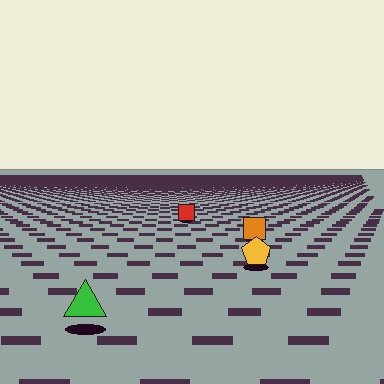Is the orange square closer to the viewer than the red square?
Yes. The orange square is closer — you can tell from the texture gradient: the ground texture is coarser near it.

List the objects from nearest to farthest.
From nearest to farthest: the green triangle, the yellow pentagon, the orange square, the red square.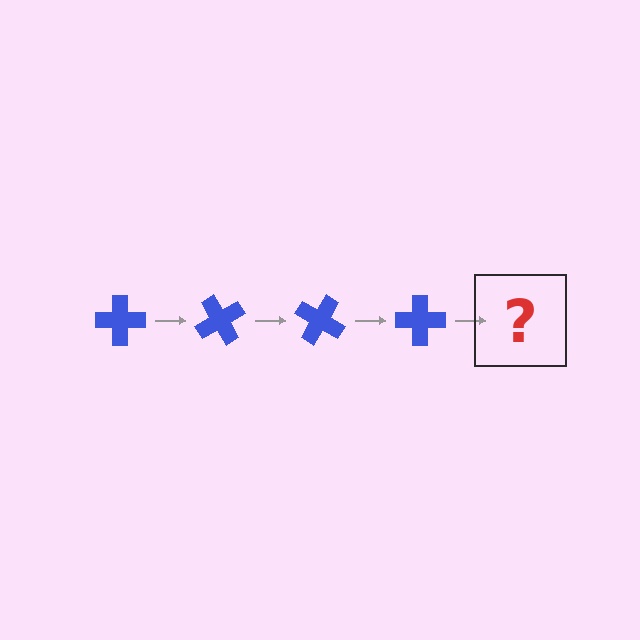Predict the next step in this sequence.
The next step is a blue cross rotated 240 degrees.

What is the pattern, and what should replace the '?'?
The pattern is that the cross rotates 60 degrees each step. The '?' should be a blue cross rotated 240 degrees.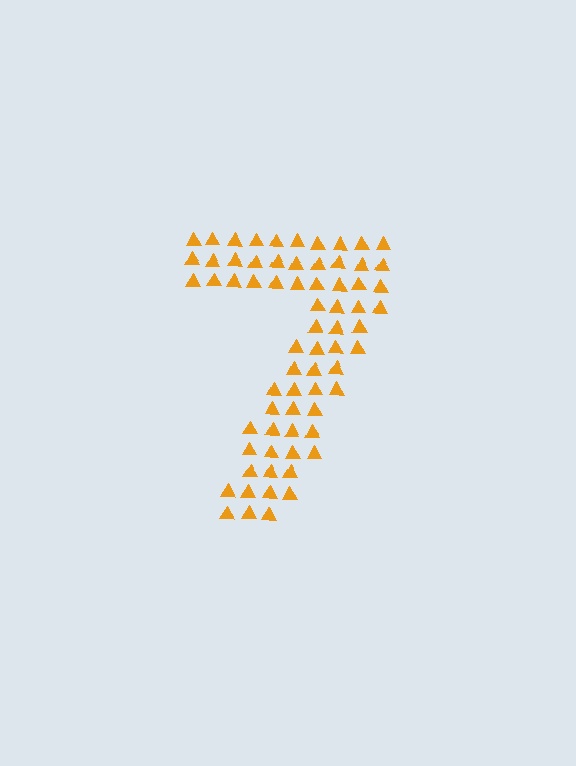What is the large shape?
The large shape is the digit 7.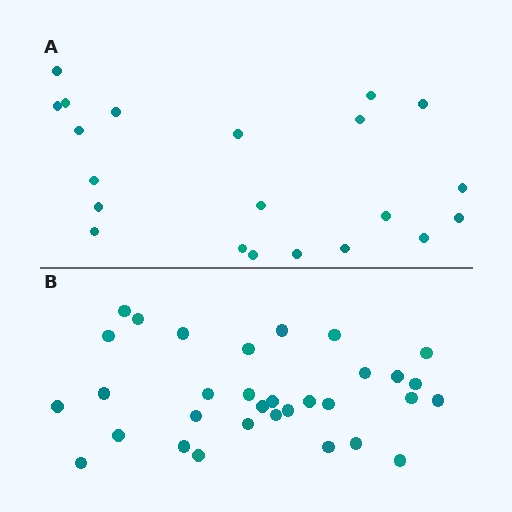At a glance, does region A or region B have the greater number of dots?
Region B (the bottom region) has more dots.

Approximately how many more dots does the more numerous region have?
Region B has roughly 12 or so more dots than region A.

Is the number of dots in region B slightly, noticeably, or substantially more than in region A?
Region B has substantially more. The ratio is roughly 1.5 to 1.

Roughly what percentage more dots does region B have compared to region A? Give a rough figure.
About 50% more.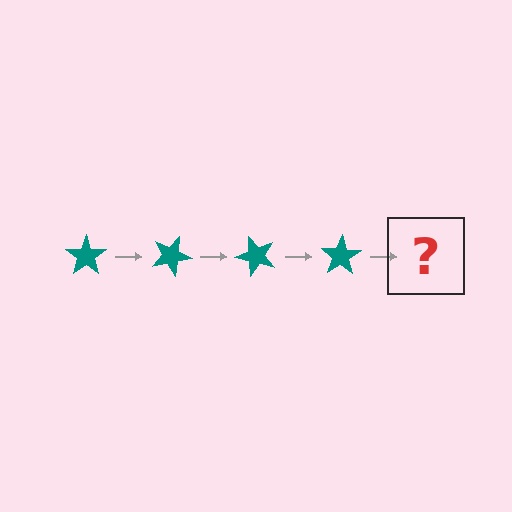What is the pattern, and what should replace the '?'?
The pattern is that the star rotates 25 degrees each step. The '?' should be a teal star rotated 100 degrees.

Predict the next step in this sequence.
The next step is a teal star rotated 100 degrees.